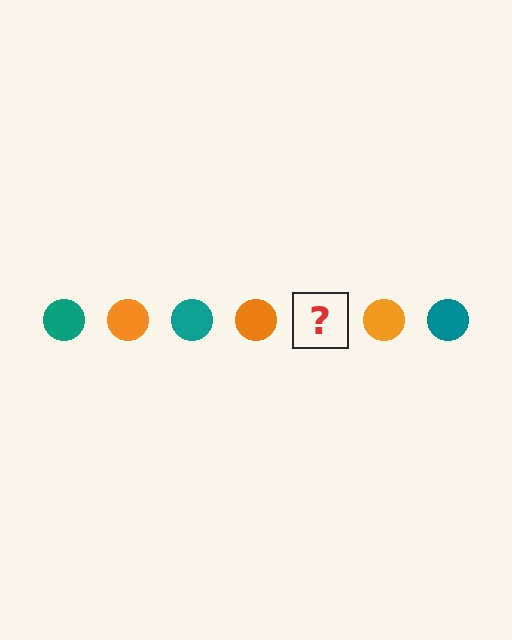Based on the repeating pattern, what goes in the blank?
The blank should be a teal circle.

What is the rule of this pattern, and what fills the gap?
The rule is that the pattern cycles through teal, orange circles. The gap should be filled with a teal circle.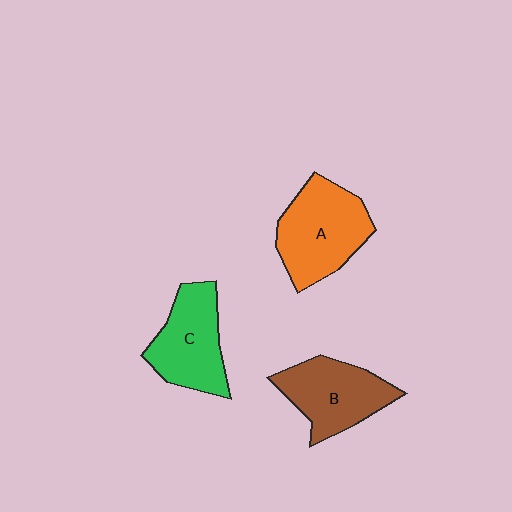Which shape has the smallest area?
Shape B (brown).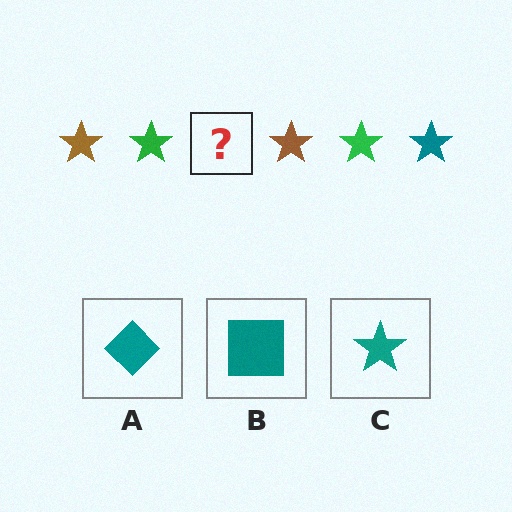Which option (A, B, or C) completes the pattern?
C.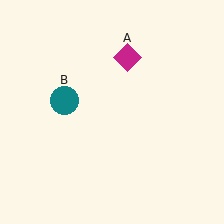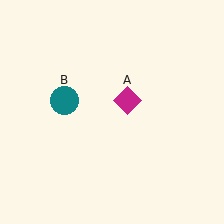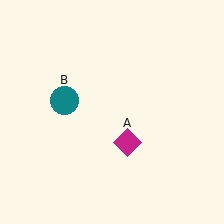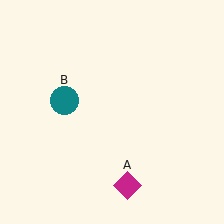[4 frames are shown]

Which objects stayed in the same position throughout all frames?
Teal circle (object B) remained stationary.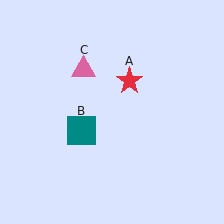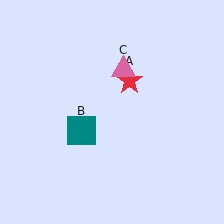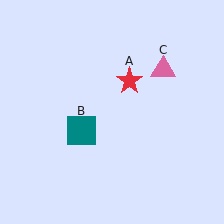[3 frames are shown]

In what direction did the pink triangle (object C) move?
The pink triangle (object C) moved right.